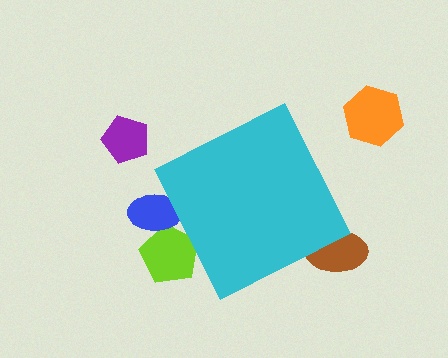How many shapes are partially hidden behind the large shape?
4 shapes are partially hidden.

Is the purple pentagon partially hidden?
No, the purple pentagon is fully visible.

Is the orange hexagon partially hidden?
No, the orange hexagon is fully visible.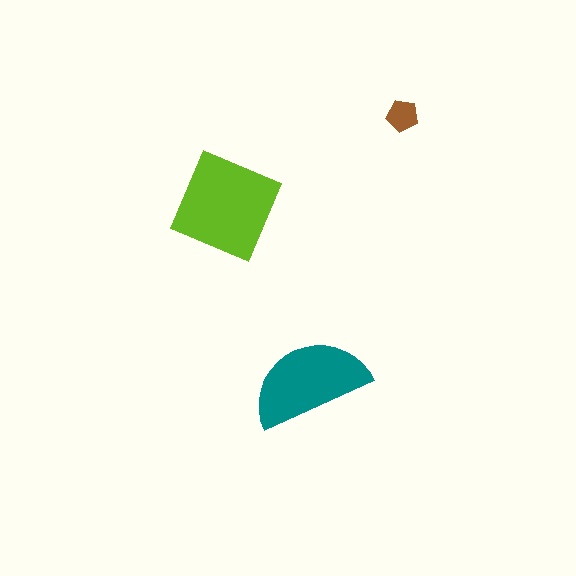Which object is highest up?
The brown pentagon is topmost.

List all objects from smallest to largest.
The brown pentagon, the teal semicircle, the lime diamond.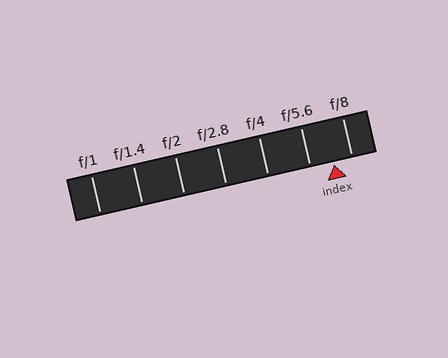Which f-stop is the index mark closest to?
The index mark is closest to f/8.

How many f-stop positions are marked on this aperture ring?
There are 7 f-stop positions marked.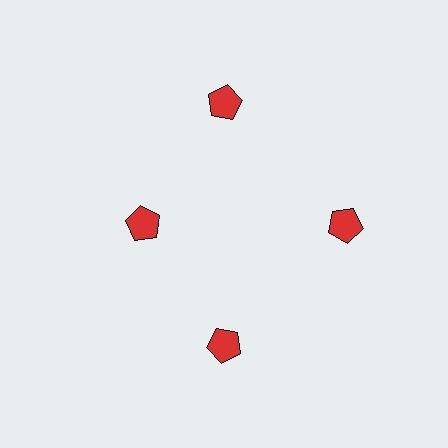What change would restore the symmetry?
The symmetry would be restored by moving it outward, back onto the ring so that all 4 pentagons sit at equal angles and equal distance from the center.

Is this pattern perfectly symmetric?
No. The 4 red pentagons are arranged in a ring, but one element near the 9 o'clock position is pulled inward toward the center, breaking the 4-fold rotational symmetry.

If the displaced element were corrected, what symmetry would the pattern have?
It would have 4-fold rotational symmetry — the pattern would map onto itself every 90 degrees.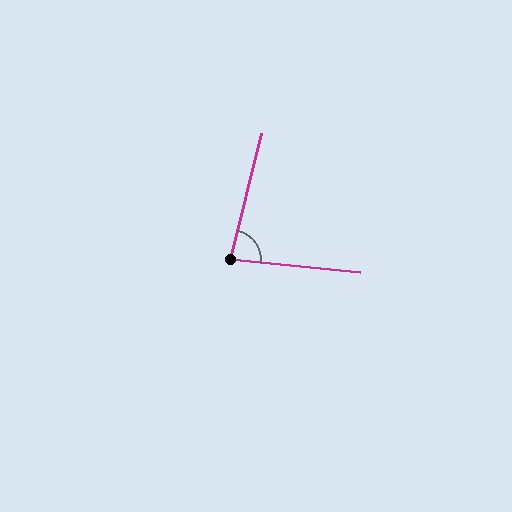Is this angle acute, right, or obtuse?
It is acute.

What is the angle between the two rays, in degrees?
Approximately 82 degrees.